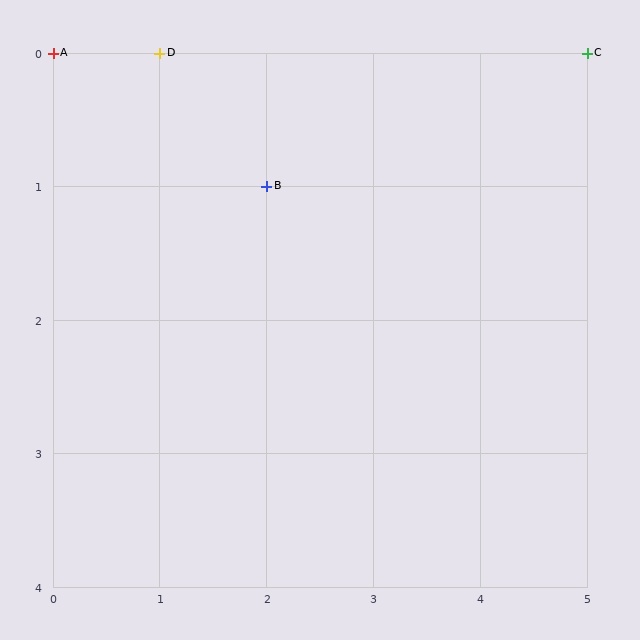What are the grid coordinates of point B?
Point B is at grid coordinates (2, 1).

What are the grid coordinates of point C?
Point C is at grid coordinates (5, 0).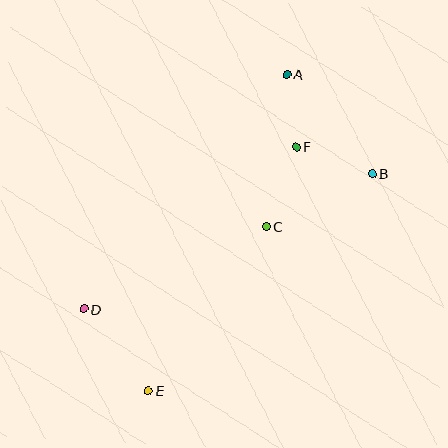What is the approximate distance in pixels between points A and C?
The distance between A and C is approximately 154 pixels.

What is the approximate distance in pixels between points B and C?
The distance between B and C is approximately 118 pixels.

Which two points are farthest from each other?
Points A and E are farthest from each other.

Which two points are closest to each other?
Points A and F are closest to each other.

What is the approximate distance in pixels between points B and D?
The distance between B and D is approximately 318 pixels.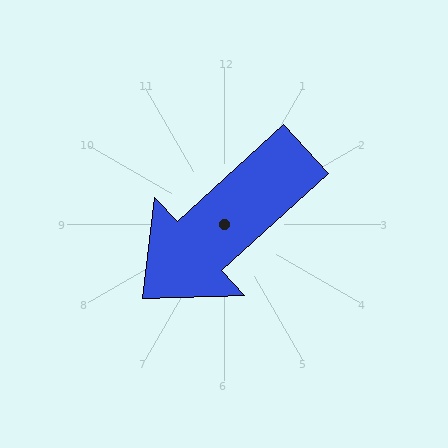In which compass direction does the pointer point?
Southwest.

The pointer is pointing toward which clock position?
Roughly 8 o'clock.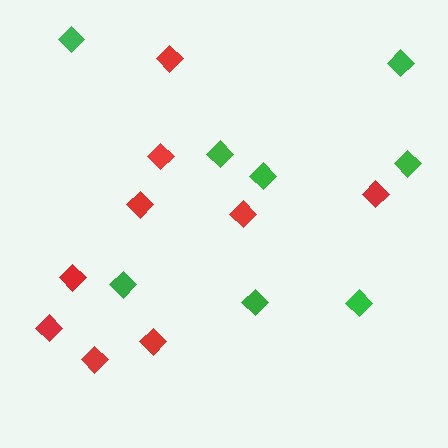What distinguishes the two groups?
There are 2 groups: one group of red diamonds (9) and one group of green diamonds (8).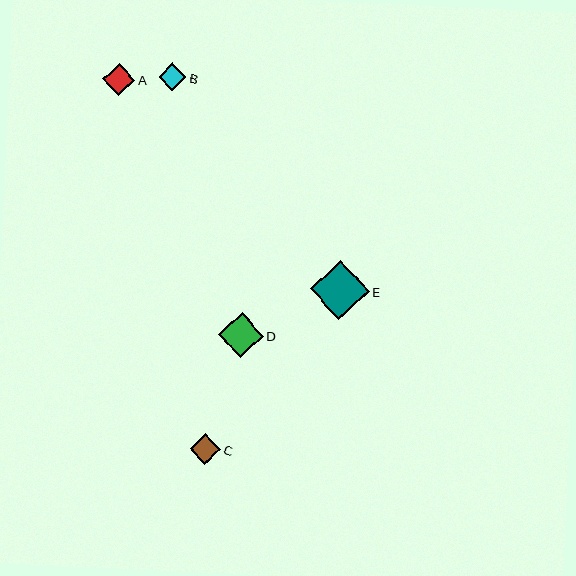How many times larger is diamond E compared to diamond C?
Diamond E is approximately 1.9 times the size of diamond C.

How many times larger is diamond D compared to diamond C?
Diamond D is approximately 1.4 times the size of diamond C.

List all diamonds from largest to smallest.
From largest to smallest: E, D, A, C, B.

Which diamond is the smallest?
Diamond B is the smallest with a size of approximately 27 pixels.